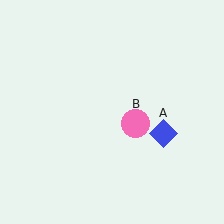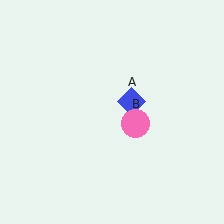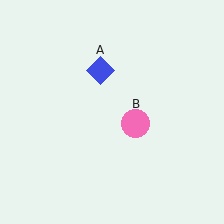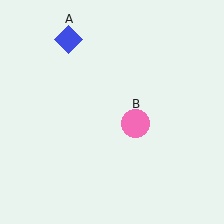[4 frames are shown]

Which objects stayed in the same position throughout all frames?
Pink circle (object B) remained stationary.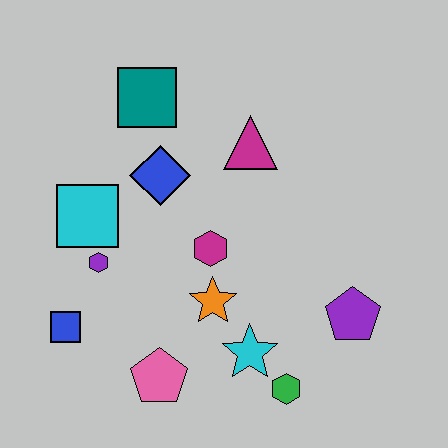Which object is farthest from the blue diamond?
The green hexagon is farthest from the blue diamond.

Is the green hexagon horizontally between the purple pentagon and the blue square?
Yes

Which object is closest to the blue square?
The purple hexagon is closest to the blue square.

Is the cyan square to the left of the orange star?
Yes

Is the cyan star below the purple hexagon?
Yes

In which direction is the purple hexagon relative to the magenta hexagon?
The purple hexagon is to the left of the magenta hexagon.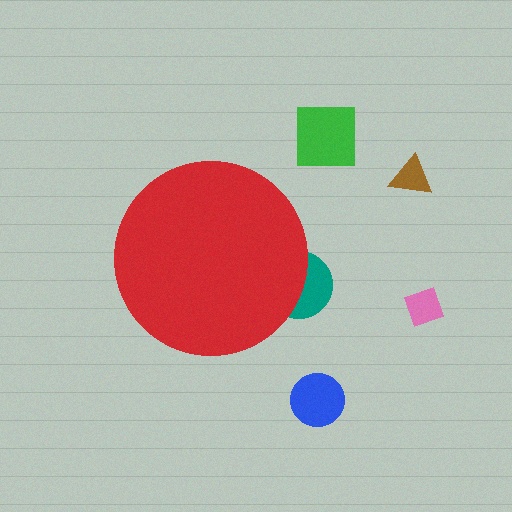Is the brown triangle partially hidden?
No, the brown triangle is fully visible.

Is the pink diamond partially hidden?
No, the pink diamond is fully visible.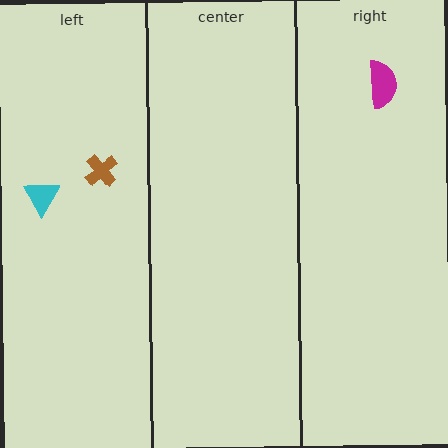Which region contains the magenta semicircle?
The right region.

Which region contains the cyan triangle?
The left region.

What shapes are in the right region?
The magenta semicircle.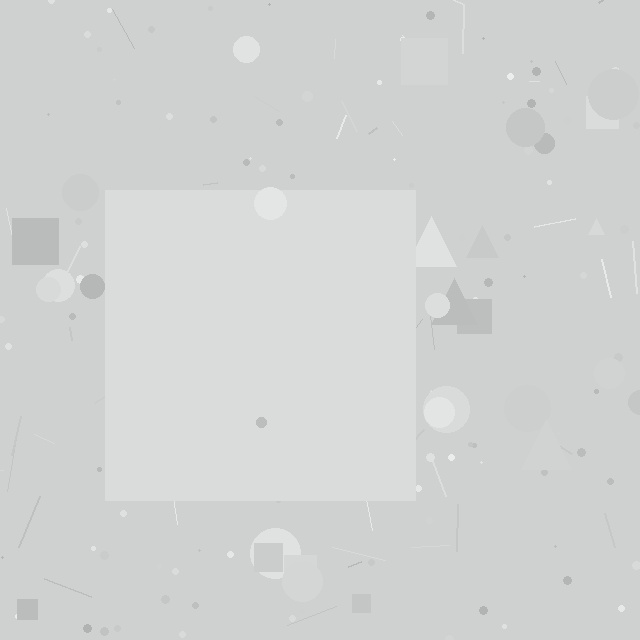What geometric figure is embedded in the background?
A square is embedded in the background.